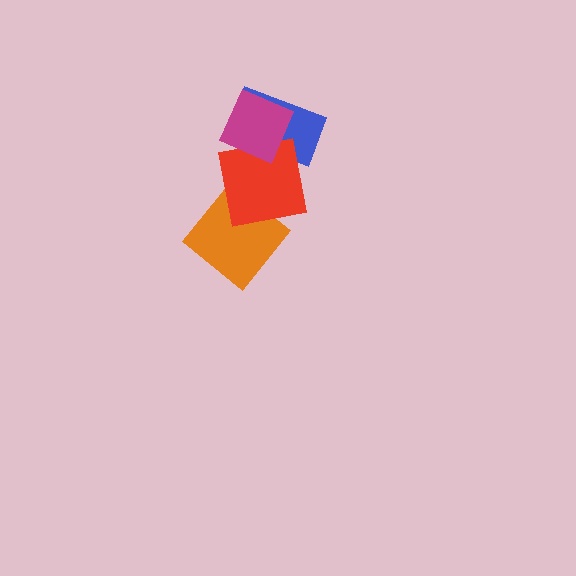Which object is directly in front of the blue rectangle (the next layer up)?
The red square is directly in front of the blue rectangle.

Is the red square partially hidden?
Yes, it is partially covered by another shape.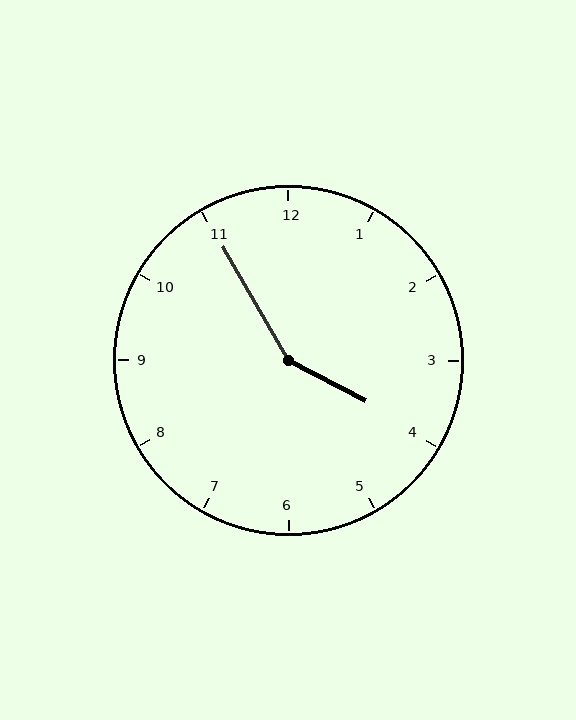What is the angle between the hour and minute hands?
Approximately 148 degrees.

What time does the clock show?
3:55.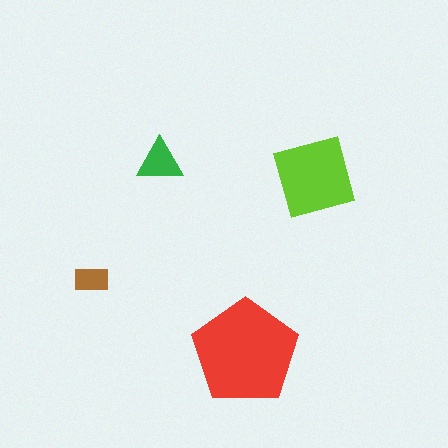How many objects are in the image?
There are 4 objects in the image.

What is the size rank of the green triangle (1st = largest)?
3rd.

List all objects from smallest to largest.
The brown rectangle, the green triangle, the lime square, the red pentagon.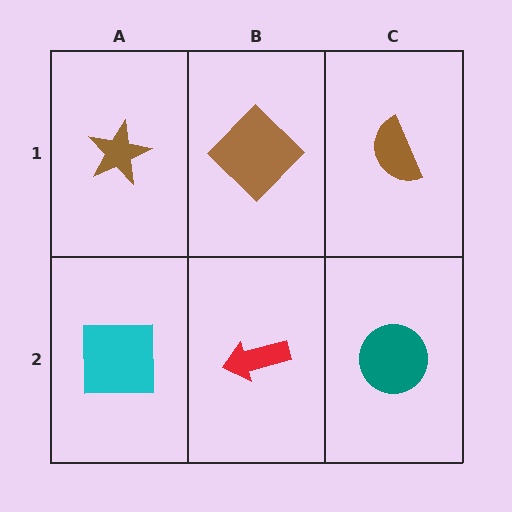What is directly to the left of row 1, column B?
A brown star.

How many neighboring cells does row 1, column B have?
3.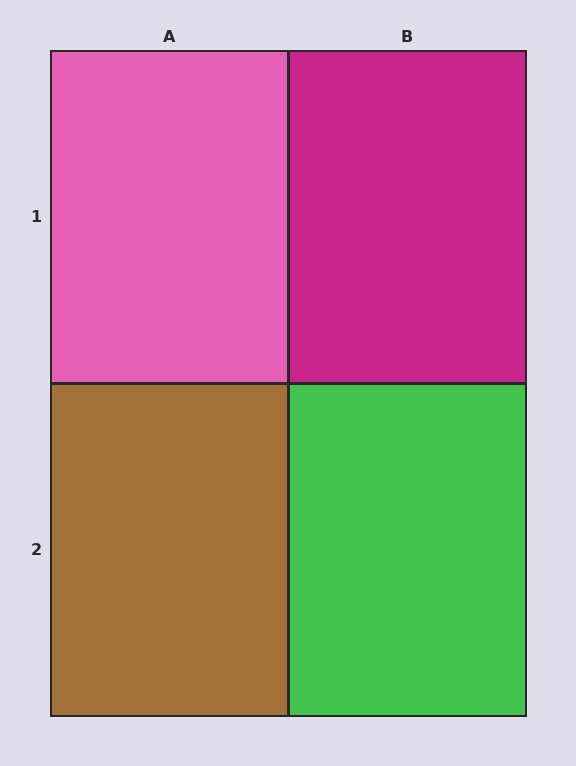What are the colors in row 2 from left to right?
Brown, green.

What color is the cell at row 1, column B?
Magenta.